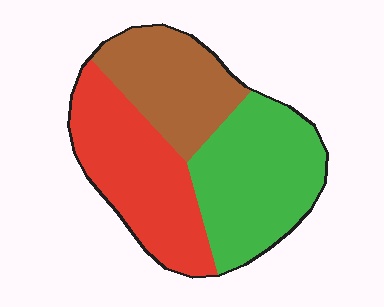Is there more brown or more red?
Red.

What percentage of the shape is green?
Green takes up about three eighths (3/8) of the shape.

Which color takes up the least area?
Brown, at roughly 25%.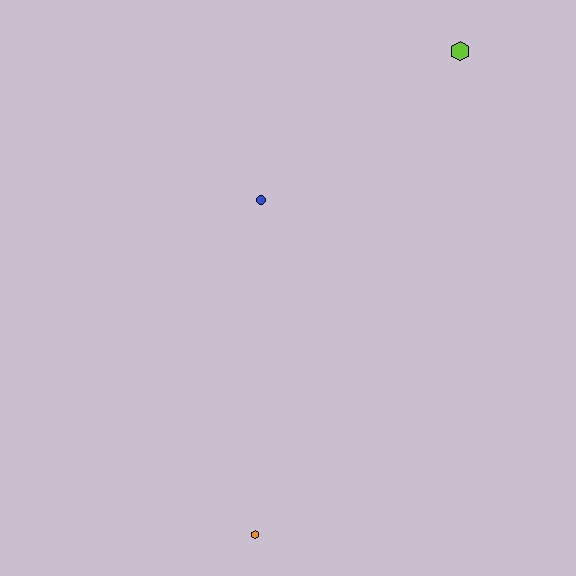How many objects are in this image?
There are 3 objects.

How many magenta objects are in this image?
There are no magenta objects.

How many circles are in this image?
There is 1 circle.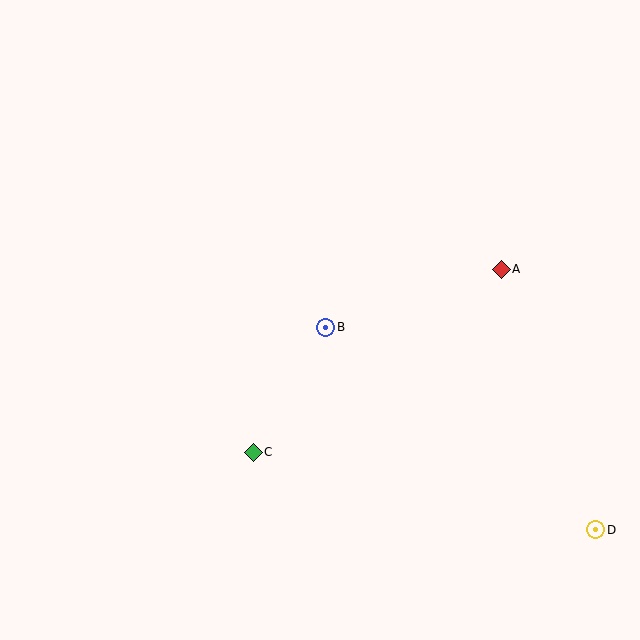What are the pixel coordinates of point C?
Point C is at (253, 452).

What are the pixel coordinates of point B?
Point B is at (326, 327).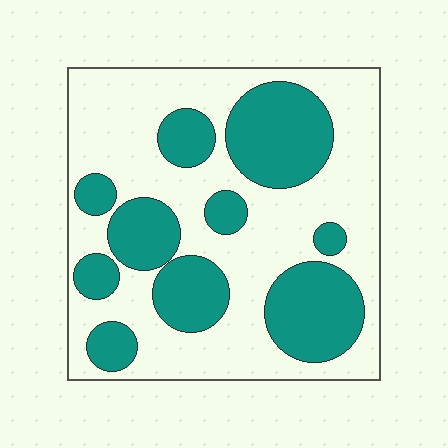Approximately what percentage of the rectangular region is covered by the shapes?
Approximately 35%.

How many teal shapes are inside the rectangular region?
10.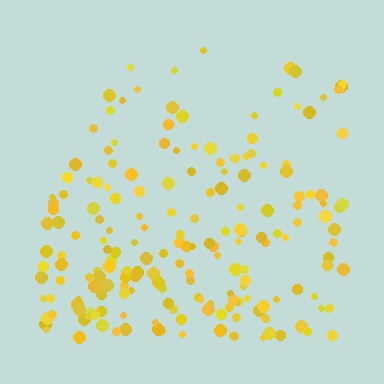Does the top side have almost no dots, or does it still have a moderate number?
Still a moderate number, just noticeably fewer than the bottom.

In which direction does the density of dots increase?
From top to bottom, with the bottom side densest.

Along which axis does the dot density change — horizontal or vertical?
Vertical.